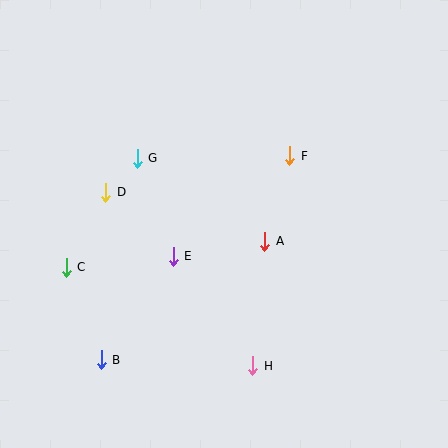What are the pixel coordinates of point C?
Point C is at (66, 267).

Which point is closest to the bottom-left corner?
Point B is closest to the bottom-left corner.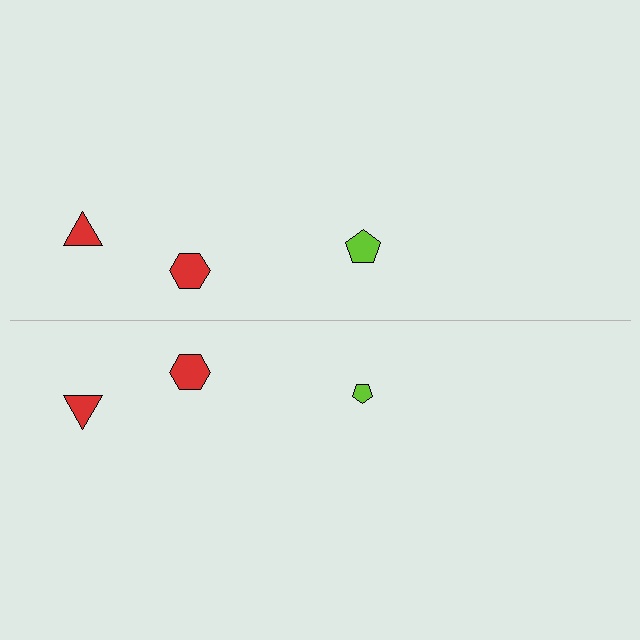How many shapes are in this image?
There are 6 shapes in this image.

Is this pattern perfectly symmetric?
No, the pattern is not perfectly symmetric. The lime pentagon on the bottom side has a different size than its mirror counterpart.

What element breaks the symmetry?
The lime pentagon on the bottom side has a different size than its mirror counterpart.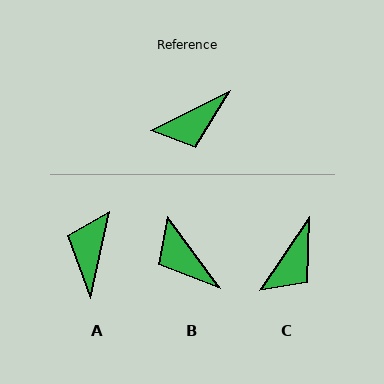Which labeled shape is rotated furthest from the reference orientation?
A, about 129 degrees away.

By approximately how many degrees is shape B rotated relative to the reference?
Approximately 80 degrees clockwise.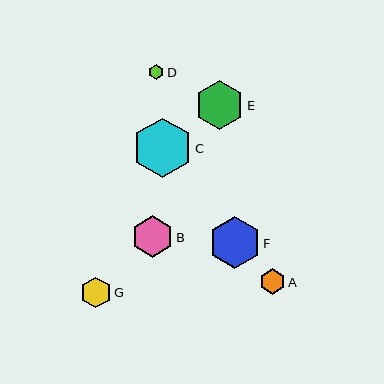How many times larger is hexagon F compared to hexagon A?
Hexagon F is approximately 2.0 times the size of hexagon A.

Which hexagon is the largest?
Hexagon C is the largest with a size of approximately 60 pixels.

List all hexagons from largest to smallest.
From largest to smallest: C, F, E, B, G, A, D.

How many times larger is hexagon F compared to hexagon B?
Hexagon F is approximately 1.2 times the size of hexagon B.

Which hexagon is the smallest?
Hexagon D is the smallest with a size of approximately 15 pixels.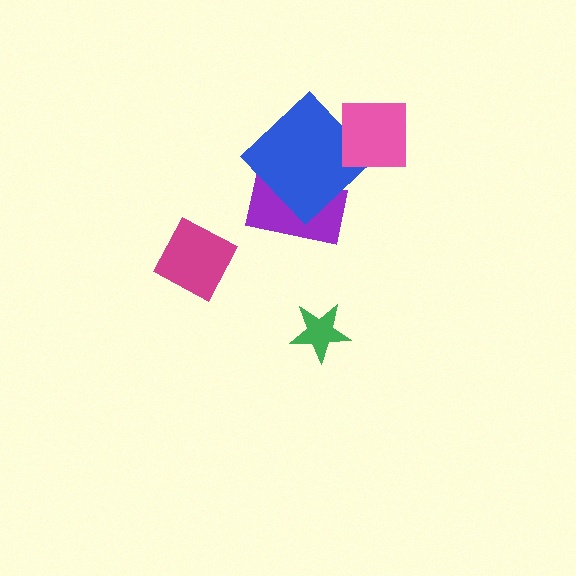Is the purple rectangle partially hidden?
Yes, it is partially covered by another shape.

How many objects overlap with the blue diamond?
2 objects overlap with the blue diamond.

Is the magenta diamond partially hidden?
No, no other shape covers it.